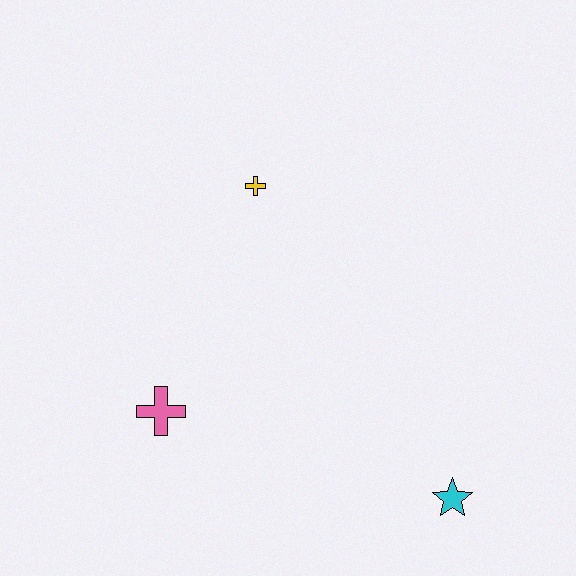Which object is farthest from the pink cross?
The cyan star is farthest from the pink cross.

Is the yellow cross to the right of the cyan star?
No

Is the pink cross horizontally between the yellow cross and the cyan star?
No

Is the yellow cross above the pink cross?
Yes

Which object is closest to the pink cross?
The yellow cross is closest to the pink cross.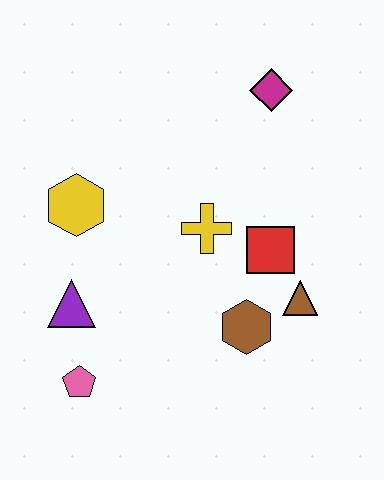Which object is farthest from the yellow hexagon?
The brown triangle is farthest from the yellow hexagon.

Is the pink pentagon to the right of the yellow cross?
No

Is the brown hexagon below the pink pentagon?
No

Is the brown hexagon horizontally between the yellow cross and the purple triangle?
No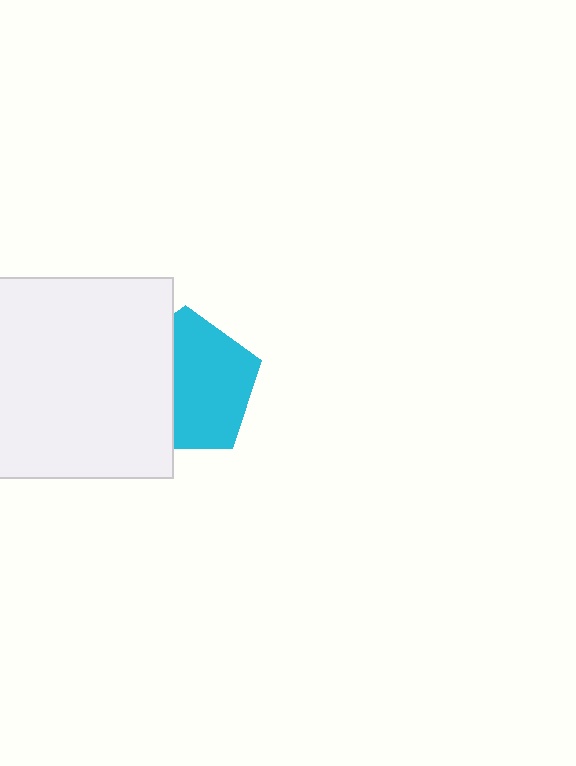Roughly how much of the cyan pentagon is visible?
About half of it is visible (roughly 62%).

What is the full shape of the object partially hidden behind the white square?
The partially hidden object is a cyan pentagon.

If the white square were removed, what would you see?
You would see the complete cyan pentagon.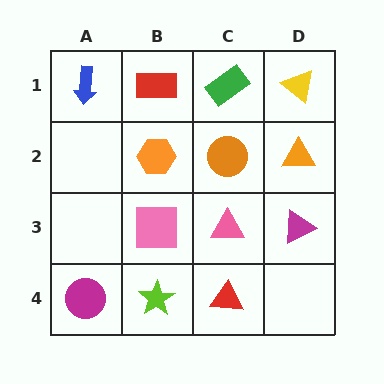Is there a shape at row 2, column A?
No, that cell is empty.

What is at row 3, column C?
A pink triangle.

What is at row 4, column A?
A magenta circle.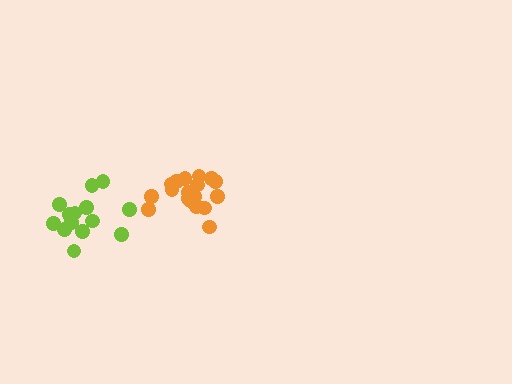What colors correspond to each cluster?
The clusters are colored: orange, lime.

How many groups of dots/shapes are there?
There are 2 groups.